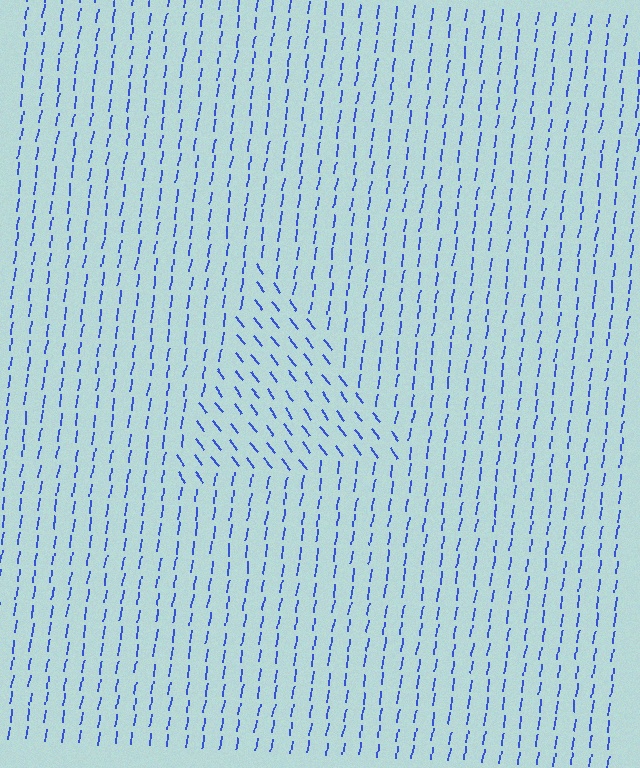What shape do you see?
I see a triangle.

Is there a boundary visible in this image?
Yes, there is a texture boundary formed by a change in line orientation.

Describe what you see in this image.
The image is filled with small blue line segments. A triangle region in the image has lines oriented differently from the surrounding lines, creating a visible texture boundary.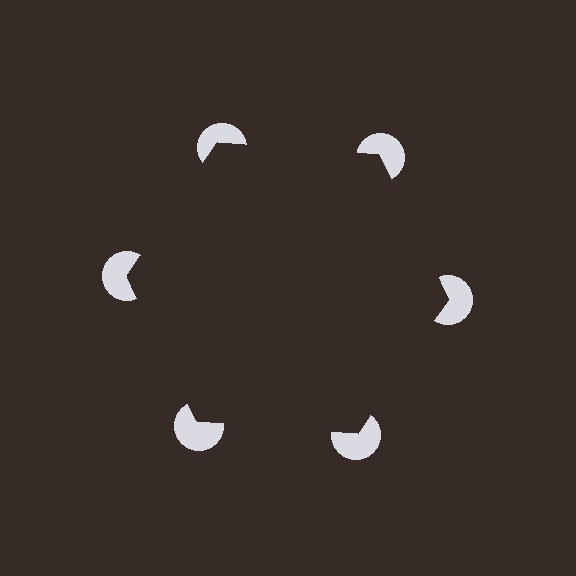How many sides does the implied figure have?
6 sides.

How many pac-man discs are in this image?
There are 6 — one at each vertex of the illusory hexagon.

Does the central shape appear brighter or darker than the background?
It typically appears slightly darker than the background, even though no actual brightness change is drawn.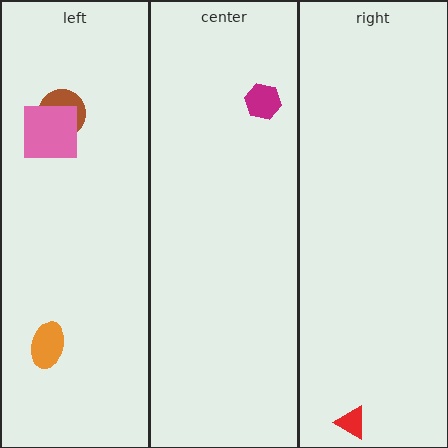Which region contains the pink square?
The left region.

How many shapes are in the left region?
3.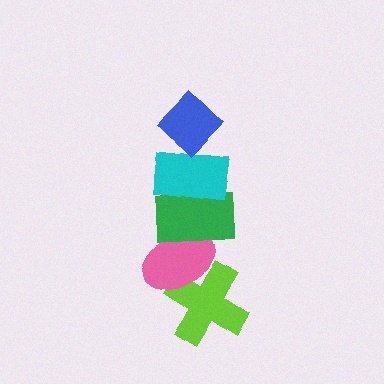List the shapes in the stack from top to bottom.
From top to bottom: the blue diamond, the cyan rectangle, the green rectangle, the pink ellipse, the lime cross.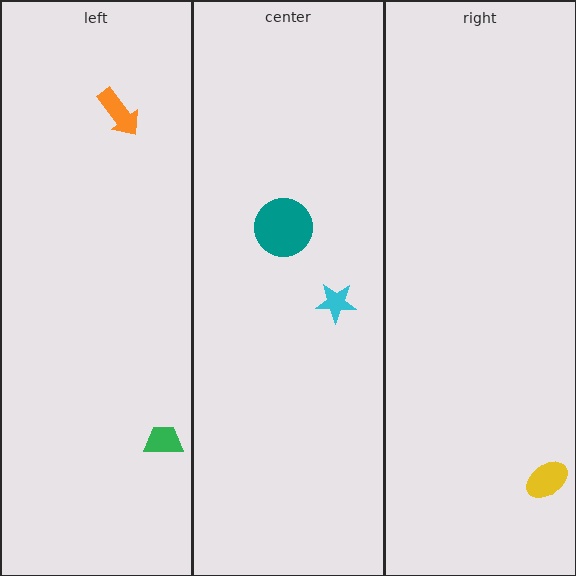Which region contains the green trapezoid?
The left region.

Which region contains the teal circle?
The center region.